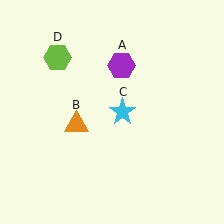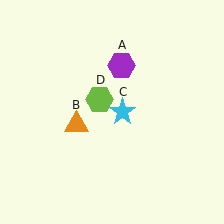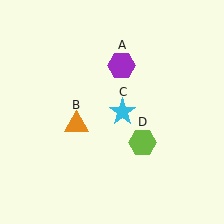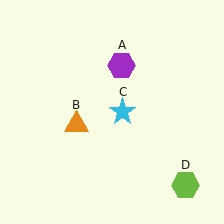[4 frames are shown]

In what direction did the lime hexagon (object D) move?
The lime hexagon (object D) moved down and to the right.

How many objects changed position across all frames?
1 object changed position: lime hexagon (object D).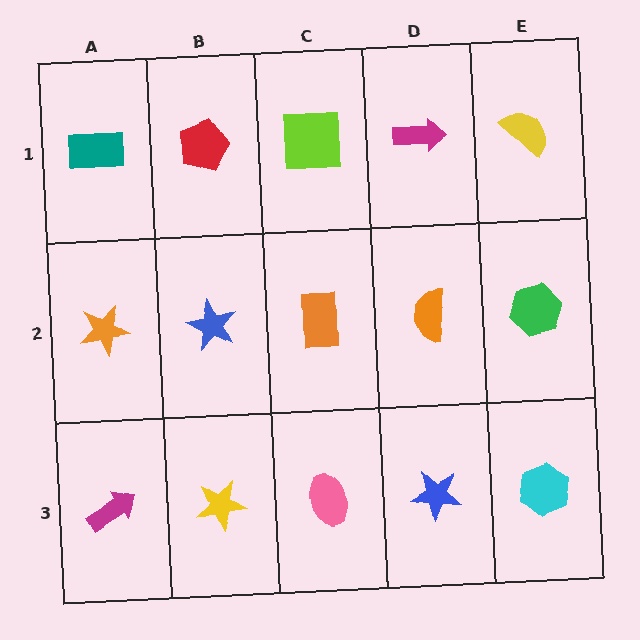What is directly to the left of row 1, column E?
A magenta arrow.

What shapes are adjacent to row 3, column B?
A blue star (row 2, column B), a magenta arrow (row 3, column A), a pink ellipse (row 3, column C).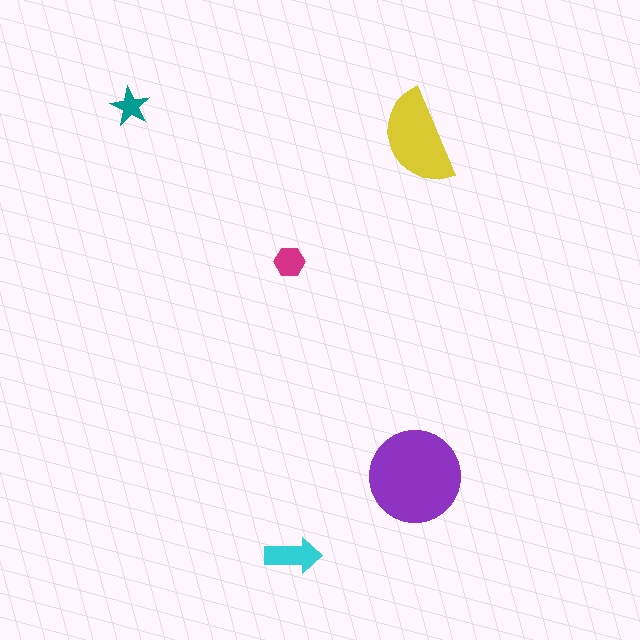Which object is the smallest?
The teal star.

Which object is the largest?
The purple circle.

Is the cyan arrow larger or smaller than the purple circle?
Smaller.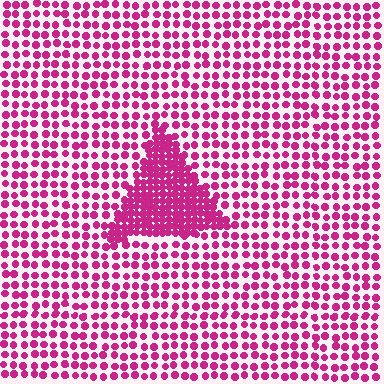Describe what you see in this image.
The image contains small magenta elements arranged at two different densities. A triangle-shaped region is visible where the elements are more densely packed than the surrounding area.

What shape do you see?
I see a triangle.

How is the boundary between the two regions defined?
The boundary is defined by a change in element density (approximately 2.5x ratio). All elements are the same color, size, and shape.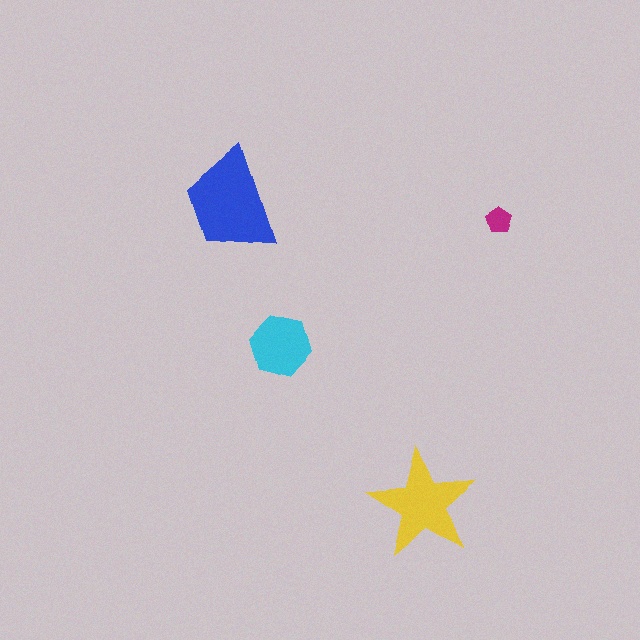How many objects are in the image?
There are 4 objects in the image.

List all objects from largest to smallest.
The blue trapezoid, the yellow star, the cyan hexagon, the magenta pentagon.